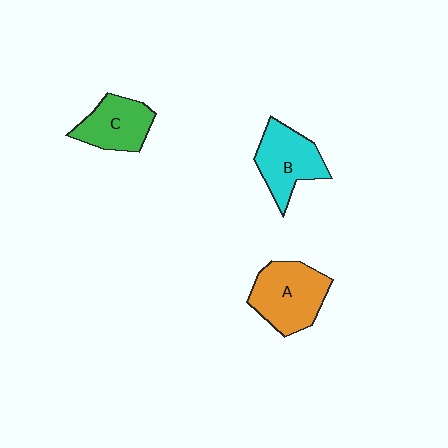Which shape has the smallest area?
Shape C (green).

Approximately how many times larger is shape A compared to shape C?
Approximately 1.3 times.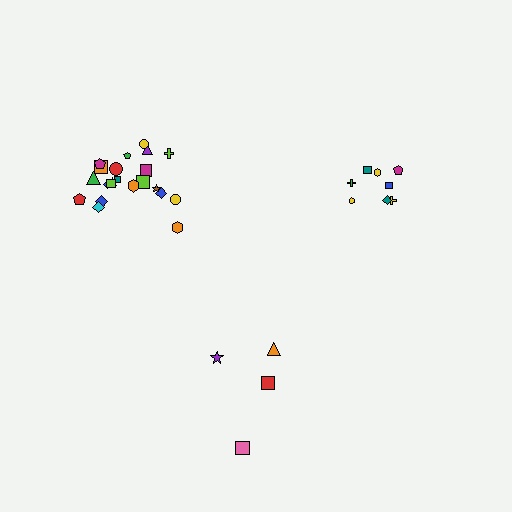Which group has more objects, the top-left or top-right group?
The top-left group.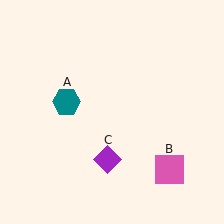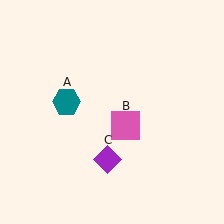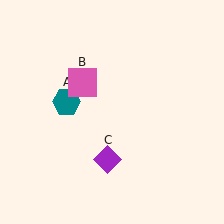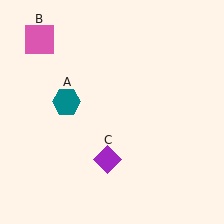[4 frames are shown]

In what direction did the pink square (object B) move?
The pink square (object B) moved up and to the left.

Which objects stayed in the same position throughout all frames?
Teal hexagon (object A) and purple diamond (object C) remained stationary.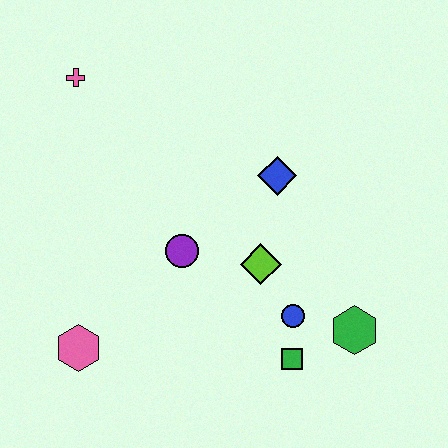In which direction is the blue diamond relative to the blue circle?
The blue diamond is above the blue circle.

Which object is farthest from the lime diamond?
The pink cross is farthest from the lime diamond.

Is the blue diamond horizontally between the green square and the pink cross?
Yes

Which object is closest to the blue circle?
The green square is closest to the blue circle.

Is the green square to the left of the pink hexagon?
No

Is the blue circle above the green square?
Yes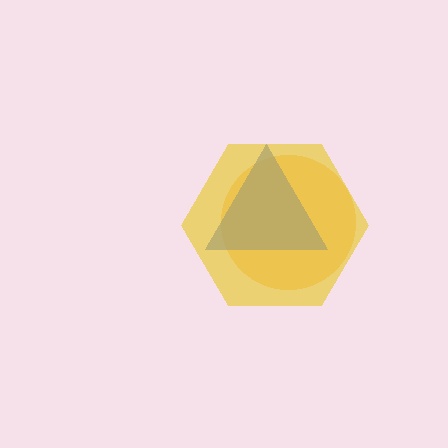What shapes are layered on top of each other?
The layered shapes are: an orange circle, a blue triangle, a yellow hexagon.